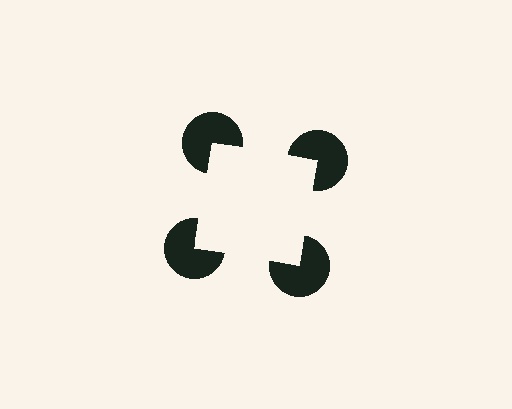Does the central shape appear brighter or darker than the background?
It typically appears slightly brighter than the background, even though no actual brightness change is drawn.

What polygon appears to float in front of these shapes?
An illusory square — its edges are inferred from the aligned wedge cuts in the pac-man discs, not physically drawn.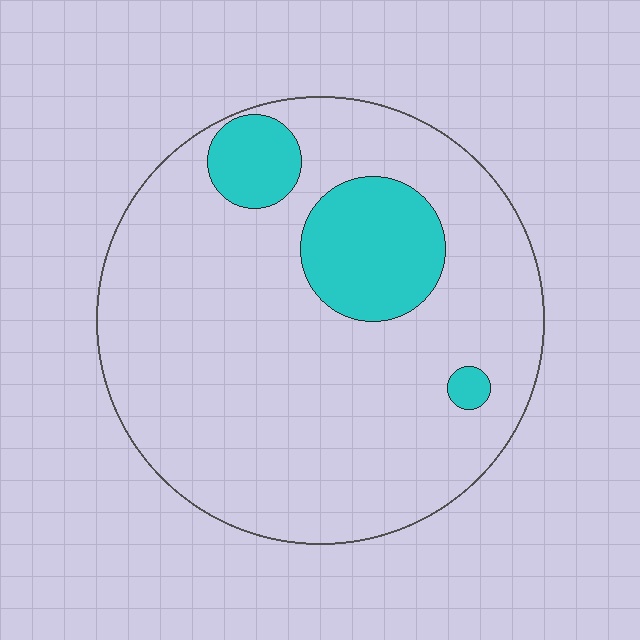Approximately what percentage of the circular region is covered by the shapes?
Approximately 15%.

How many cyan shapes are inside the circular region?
3.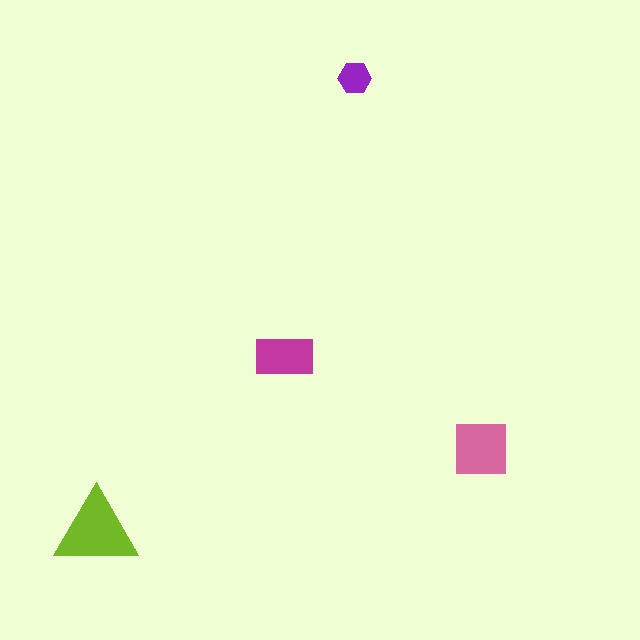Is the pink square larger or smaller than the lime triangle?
Smaller.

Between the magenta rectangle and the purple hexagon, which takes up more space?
The magenta rectangle.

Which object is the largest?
The lime triangle.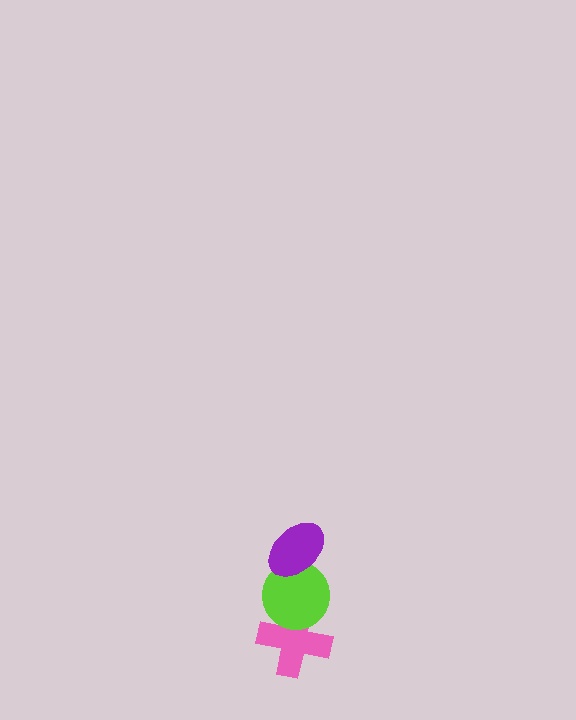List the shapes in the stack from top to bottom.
From top to bottom: the purple ellipse, the lime circle, the pink cross.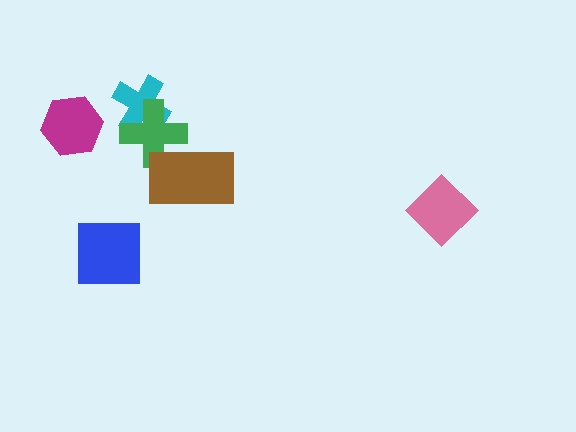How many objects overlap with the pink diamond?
0 objects overlap with the pink diamond.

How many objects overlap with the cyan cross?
1 object overlaps with the cyan cross.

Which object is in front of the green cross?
The brown rectangle is in front of the green cross.